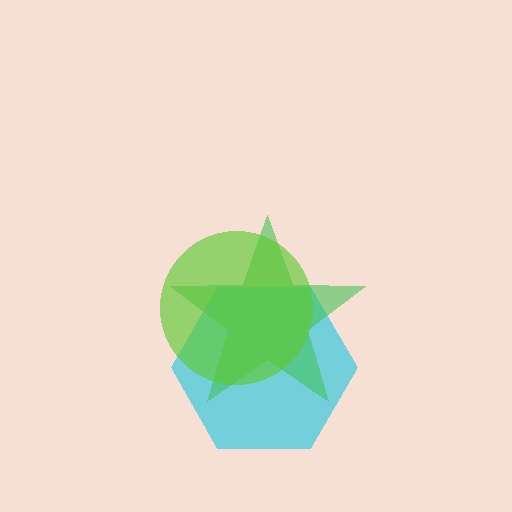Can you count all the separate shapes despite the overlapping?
Yes, there are 3 separate shapes.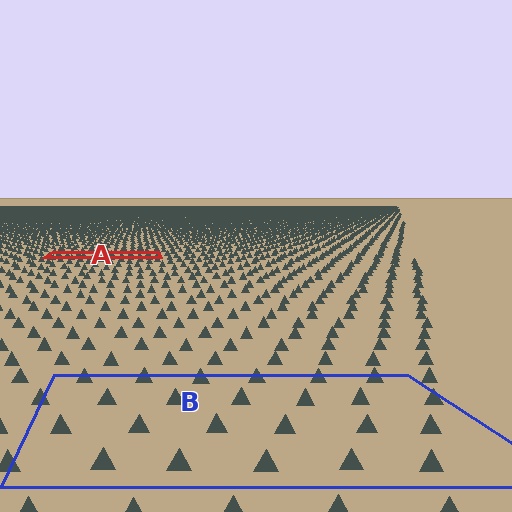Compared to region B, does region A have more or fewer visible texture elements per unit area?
Region A has more texture elements per unit area — they are packed more densely because it is farther away.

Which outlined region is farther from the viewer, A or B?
Region A is farther from the viewer — the texture elements inside it appear smaller and more densely packed.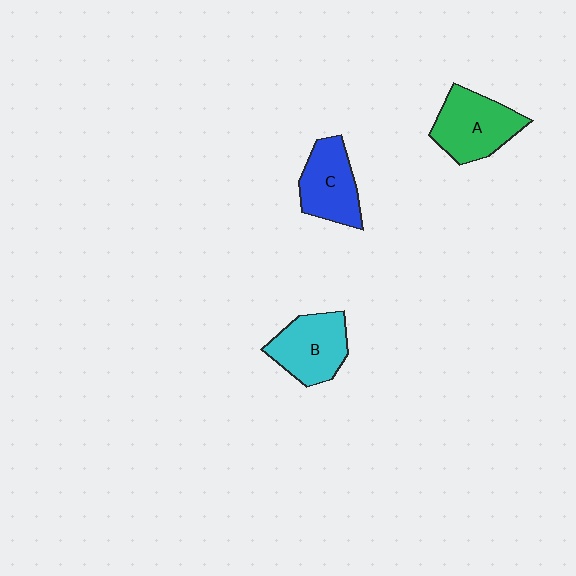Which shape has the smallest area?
Shape C (blue).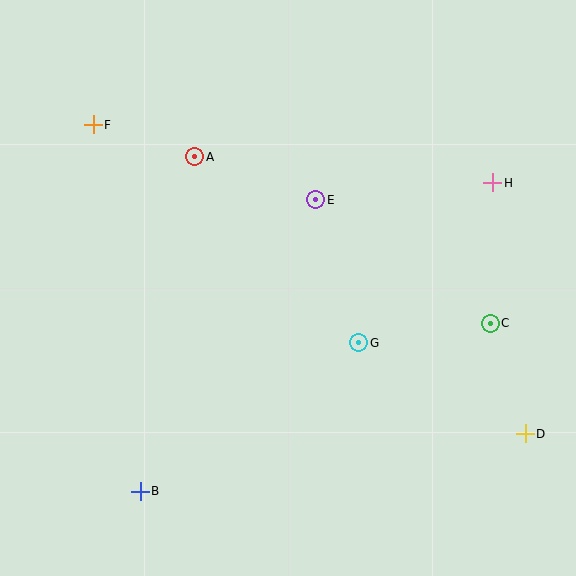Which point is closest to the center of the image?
Point G at (359, 343) is closest to the center.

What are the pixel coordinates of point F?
Point F is at (93, 125).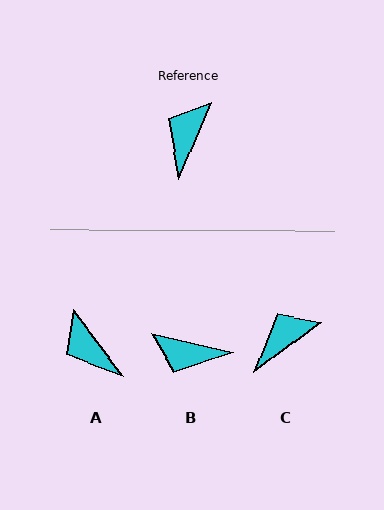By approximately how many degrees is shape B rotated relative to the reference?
Approximately 100 degrees counter-clockwise.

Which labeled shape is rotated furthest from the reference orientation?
B, about 100 degrees away.